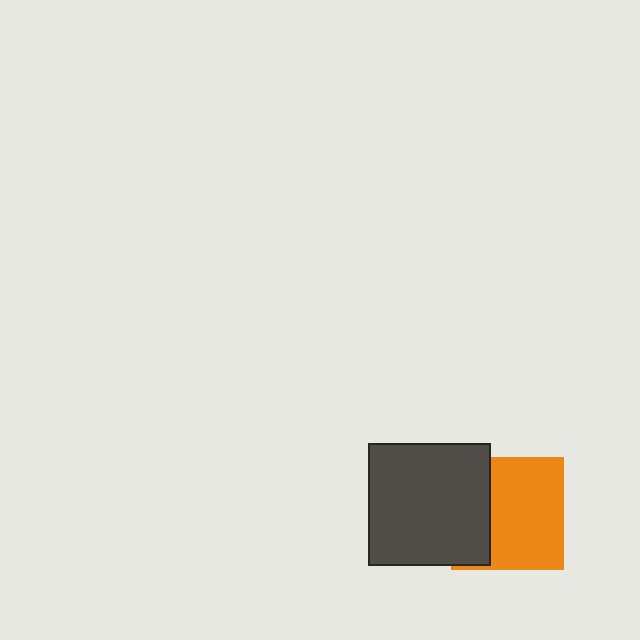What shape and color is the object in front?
The object in front is a dark gray square.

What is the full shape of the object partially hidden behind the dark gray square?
The partially hidden object is an orange square.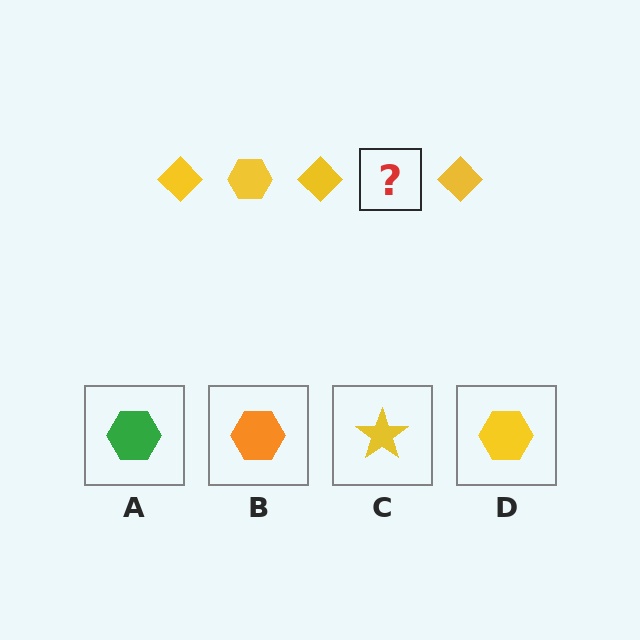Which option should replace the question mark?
Option D.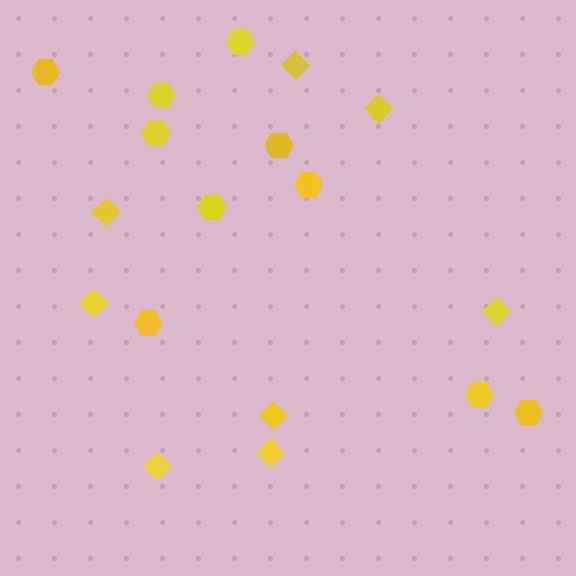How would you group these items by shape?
There are 2 groups: one group of diamonds (8) and one group of hexagons (10).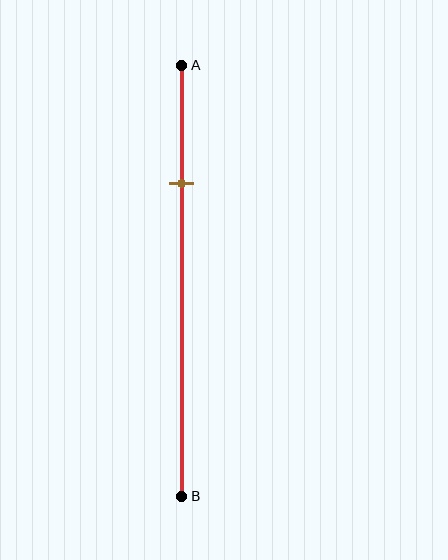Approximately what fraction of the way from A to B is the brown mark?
The brown mark is approximately 25% of the way from A to B.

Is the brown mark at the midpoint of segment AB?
No, the mark is at about 25% from A, not at the 50% midpoint.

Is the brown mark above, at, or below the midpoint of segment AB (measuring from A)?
The brown mark is above the midpoint of segment AB.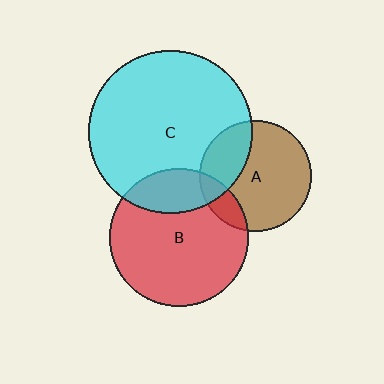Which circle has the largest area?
Circle C (cyan).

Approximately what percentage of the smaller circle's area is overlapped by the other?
Approximately 30%.